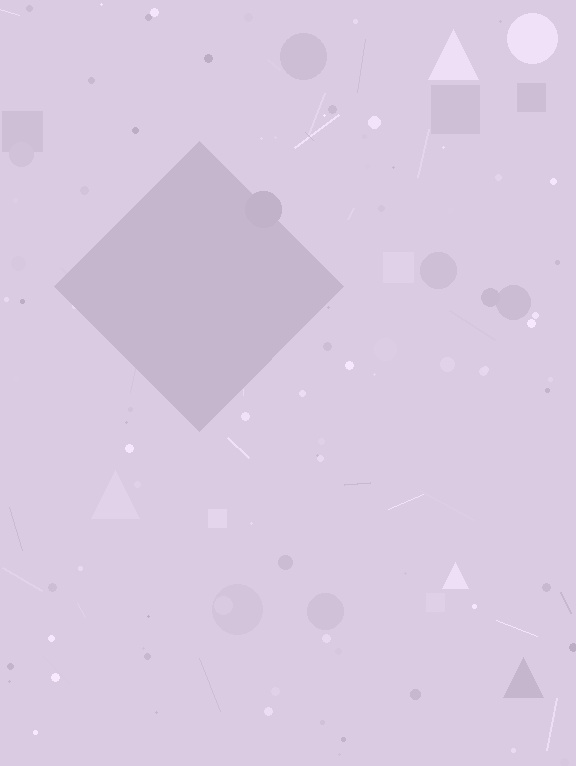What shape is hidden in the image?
A diamond is hidden in the image.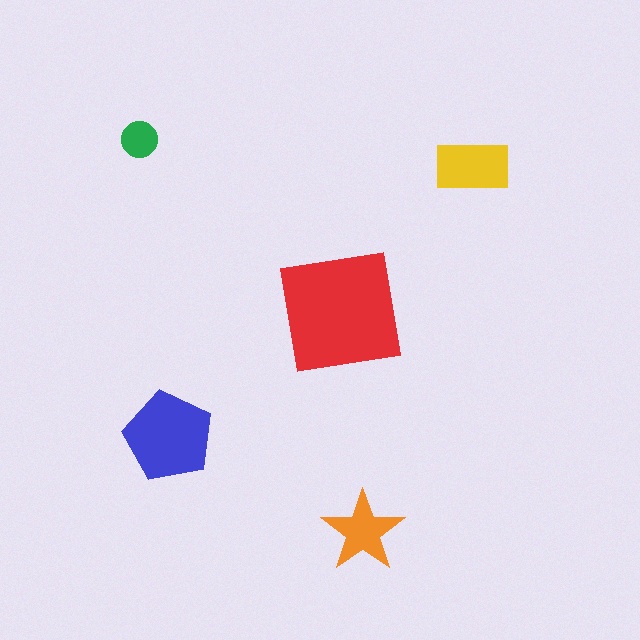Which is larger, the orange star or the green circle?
The orange star.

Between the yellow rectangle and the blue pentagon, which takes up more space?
The blue pentagon.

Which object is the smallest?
The green circle.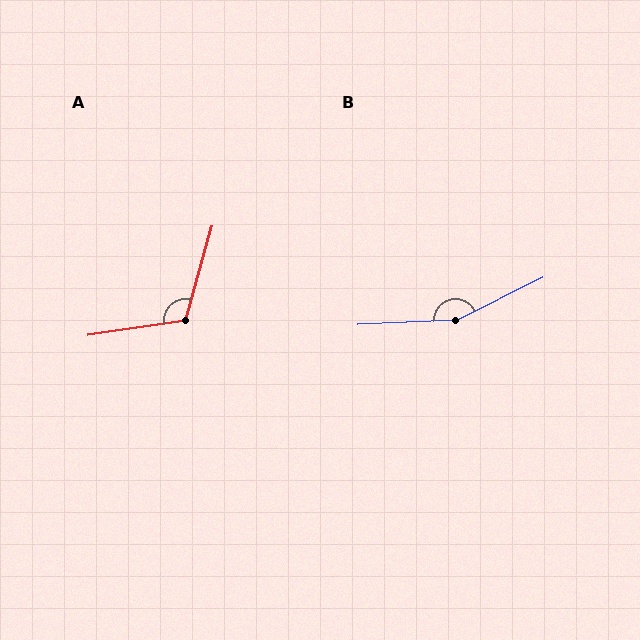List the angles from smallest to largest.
A (114°), B (156°).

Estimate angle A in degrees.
Approximately 114 degrees.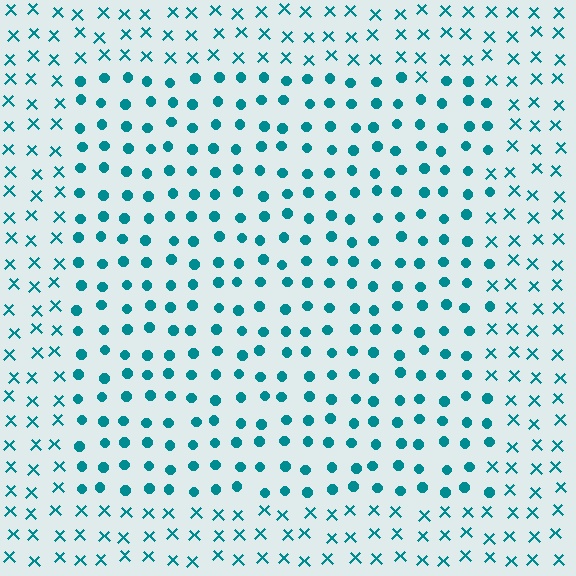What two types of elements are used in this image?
The image uses circles inside the rectangle region and X marks outside it.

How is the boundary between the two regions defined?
The boundary is defined by a change in element shape: circles inside vs. X marks outside. All elements share the same color and spacing.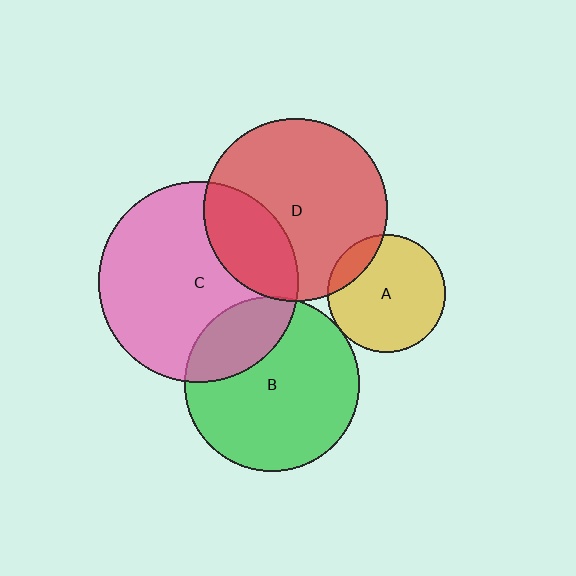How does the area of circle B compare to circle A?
Approximately 2.2 times.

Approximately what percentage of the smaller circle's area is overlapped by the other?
Approximately 15%.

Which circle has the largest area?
Circle C (pink).